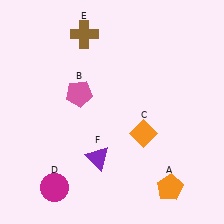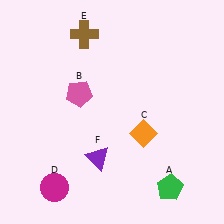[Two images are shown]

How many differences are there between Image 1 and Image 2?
There is 1 difference between the two images.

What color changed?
The pentagon (A) changed from orange in Image 1 to green in Image 2.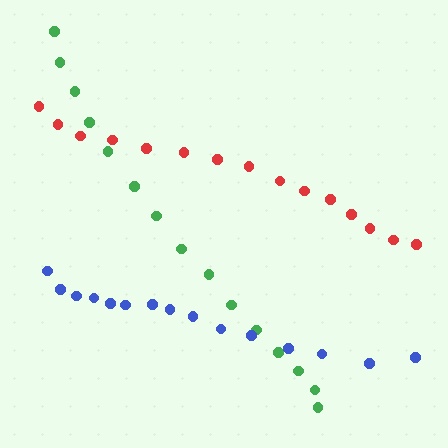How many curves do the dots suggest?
There are 3 distinct paths.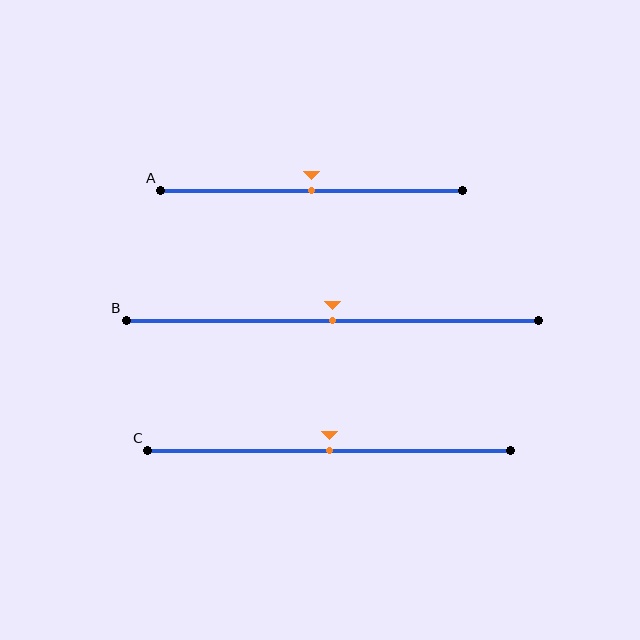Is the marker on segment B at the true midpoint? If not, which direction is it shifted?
Yes, the marker on segment B is at the true midpoint.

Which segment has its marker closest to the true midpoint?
Segment A has its marker closest to the true midpoint.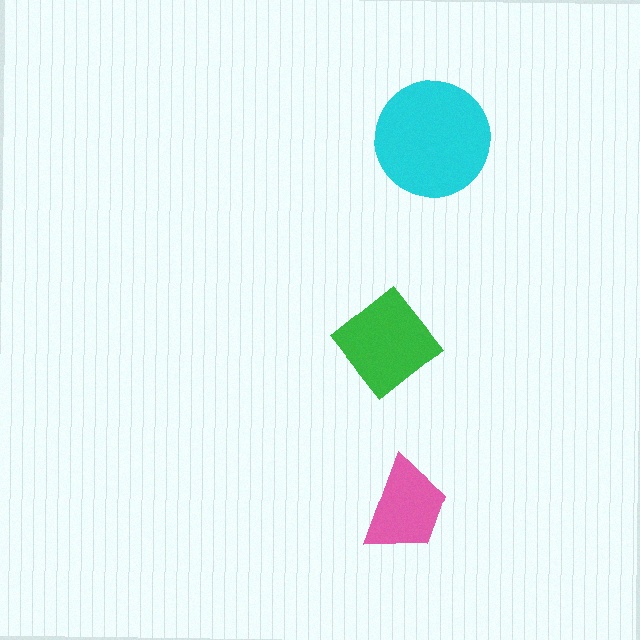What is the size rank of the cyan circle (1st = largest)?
1st.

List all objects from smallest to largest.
The pink trapezoid, the green diamond, the cyan circle.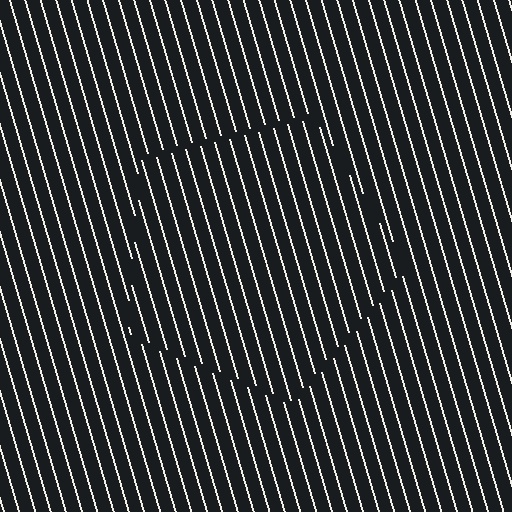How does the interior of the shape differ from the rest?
The interior of the shape contains the same grating, shifted by half a period — the contour is defined by the phase discontinuity where line-ends from the inner and outer gratings abut.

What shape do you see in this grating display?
An illusory pentagon. The interior of the shape contains the same grating, shifted by half a period — the contour is defined by the phase discontinuity where line-ends from the inner and outer gratings abut.